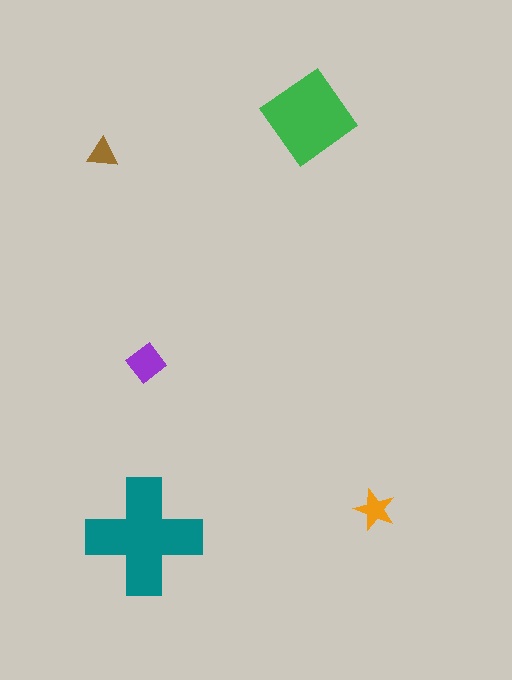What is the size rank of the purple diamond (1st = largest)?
3rd.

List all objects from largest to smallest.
The teal cross, the green diamond, the purple diamond, the orange star, the brown triangle.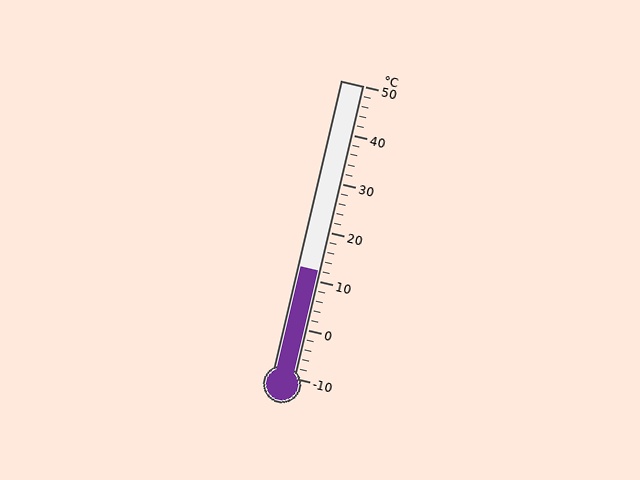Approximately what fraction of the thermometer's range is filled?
The thermometer is filled to approximately 35% of its range.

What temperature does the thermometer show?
The thermometer shows approximately 12°C.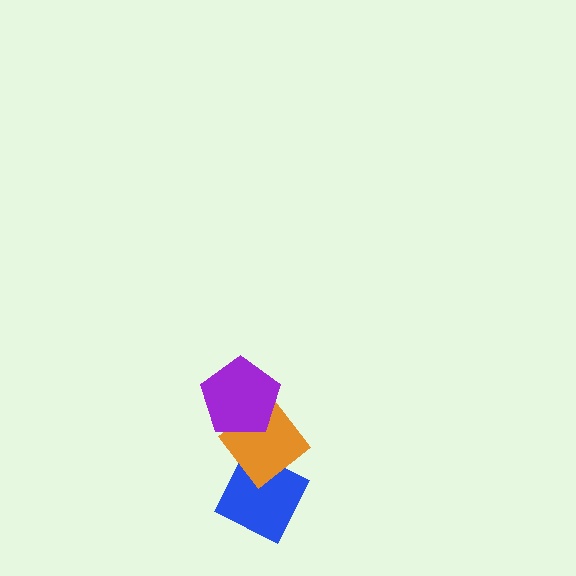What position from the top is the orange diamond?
The orange diamond is 2nd from the top.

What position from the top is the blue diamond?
The blue diamond is 3rd from the top.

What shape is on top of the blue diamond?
The orange diamond is on top of the blue diamond.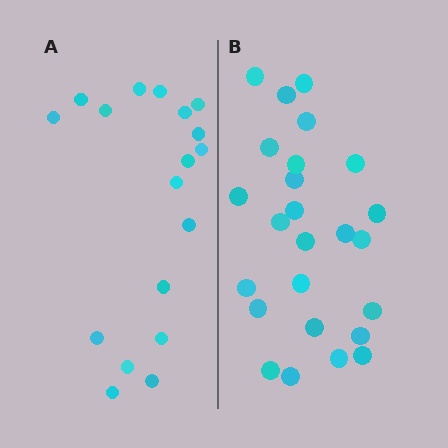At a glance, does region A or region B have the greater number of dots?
Region B (the right region) has more dots.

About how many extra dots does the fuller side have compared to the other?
Region B has roughly 8 or so more dots than region A.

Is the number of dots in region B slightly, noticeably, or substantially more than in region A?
Region B has noticeably more, but not dramatically so. The ratio is roughly 1.4 to 1.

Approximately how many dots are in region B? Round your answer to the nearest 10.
About 20 dots. (The exact count is 25, which rounds to 20.)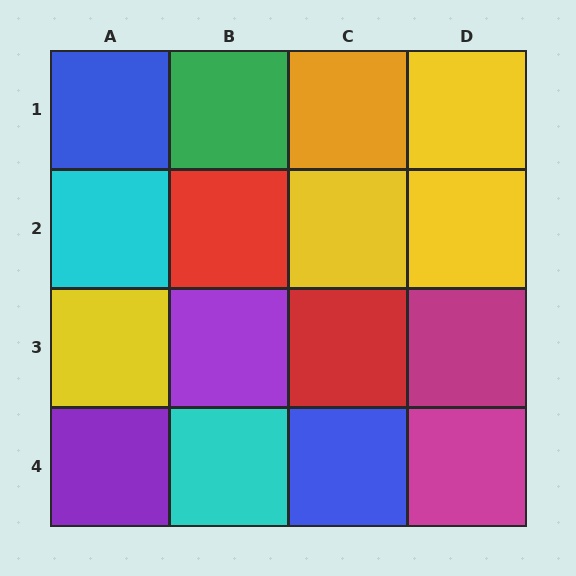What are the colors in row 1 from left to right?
Blue, green, orange, yellow.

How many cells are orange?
1 cell is orange.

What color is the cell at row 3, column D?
Magenta.